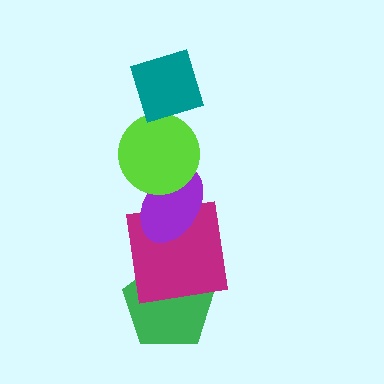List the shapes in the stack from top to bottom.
From top to bottom: the teal diamond, the lime circle, the purple ellipse, the magenta square, the green pentagon.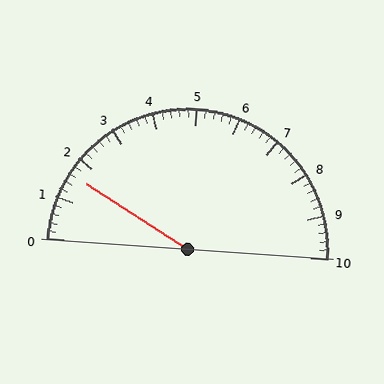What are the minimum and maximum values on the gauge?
The gauge ranges from 0 to 10.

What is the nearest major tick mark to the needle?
The nearest major tick mark is 2.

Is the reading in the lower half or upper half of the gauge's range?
The reading is in the lower half of the range (0 to 10).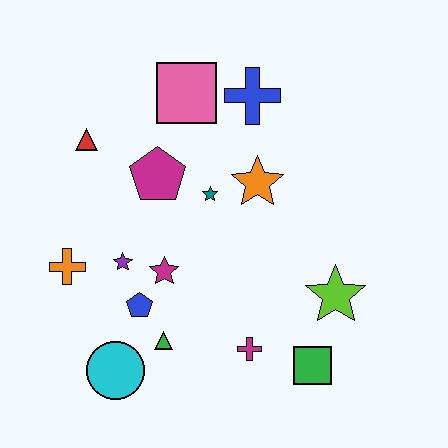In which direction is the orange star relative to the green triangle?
The orange star is above the green triangle.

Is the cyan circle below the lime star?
Yes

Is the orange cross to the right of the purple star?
No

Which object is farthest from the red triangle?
The green square is farthest from the red triangle.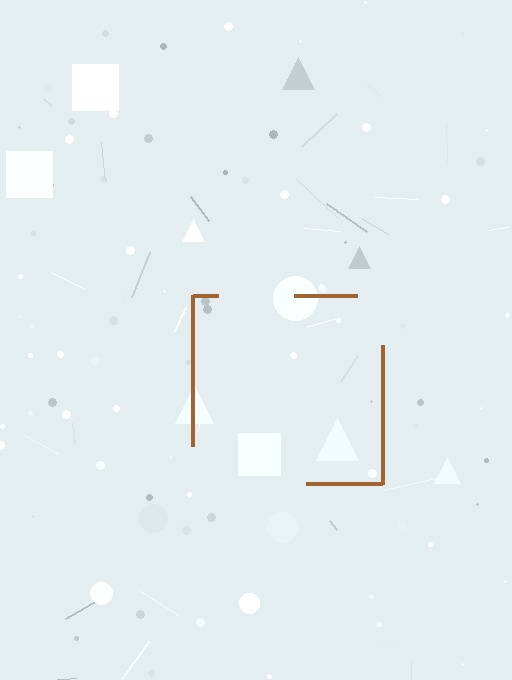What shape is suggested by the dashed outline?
The dashed outline suggests a square.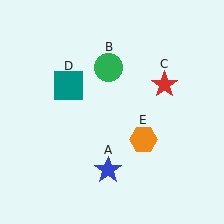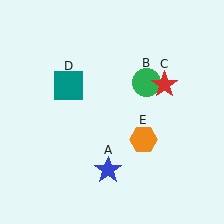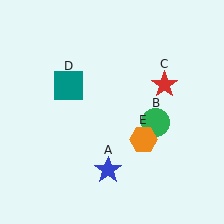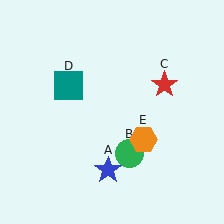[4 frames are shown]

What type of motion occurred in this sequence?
The green circle (object B) rotated clockwise around the center of the scene.